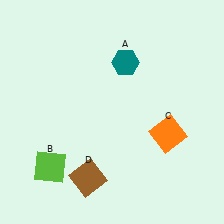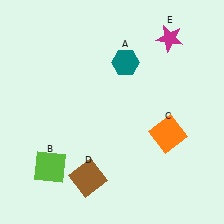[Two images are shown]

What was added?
A magenta star (E) was added in Image 2.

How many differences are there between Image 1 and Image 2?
There is 1 difference between the two images.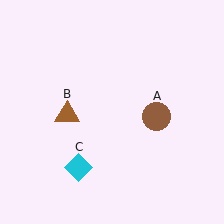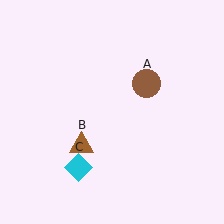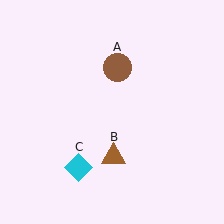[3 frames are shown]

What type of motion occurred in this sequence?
The brown circle (object A), brown triangle (object B) rotated counterclockwise around the center of the scene.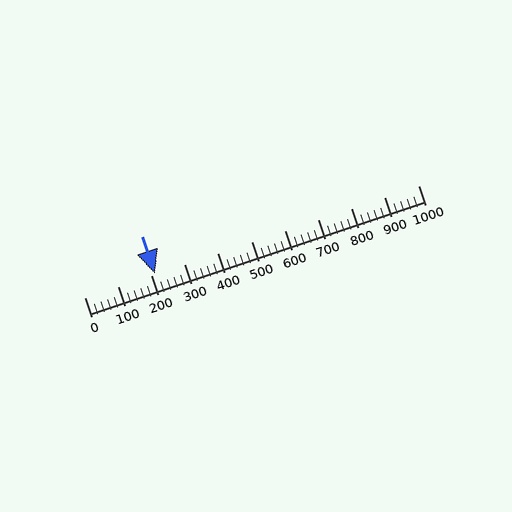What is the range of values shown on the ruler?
The ruler shows values from 0 to 1000.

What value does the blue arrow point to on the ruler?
The blue arrow points to approximately 211.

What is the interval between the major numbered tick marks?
The major tick marks are spaced 100 units apart.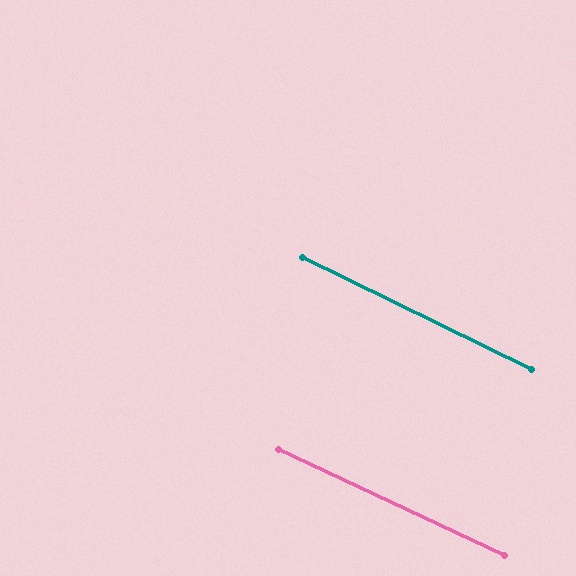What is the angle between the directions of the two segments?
Approximately 1 degree.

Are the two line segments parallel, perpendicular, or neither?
Parallel — their directions differ by only 0.8°.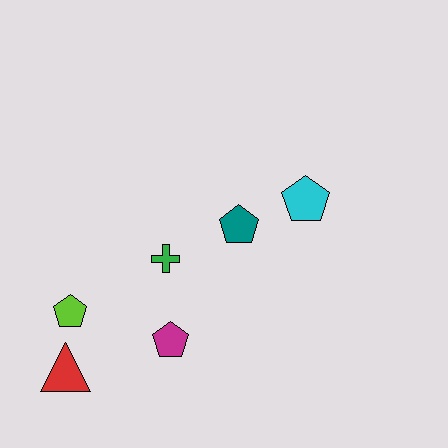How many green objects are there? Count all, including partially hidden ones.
There is 1 green object.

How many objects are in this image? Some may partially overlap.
There are 6 objects.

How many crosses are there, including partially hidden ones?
There is 1 cross.